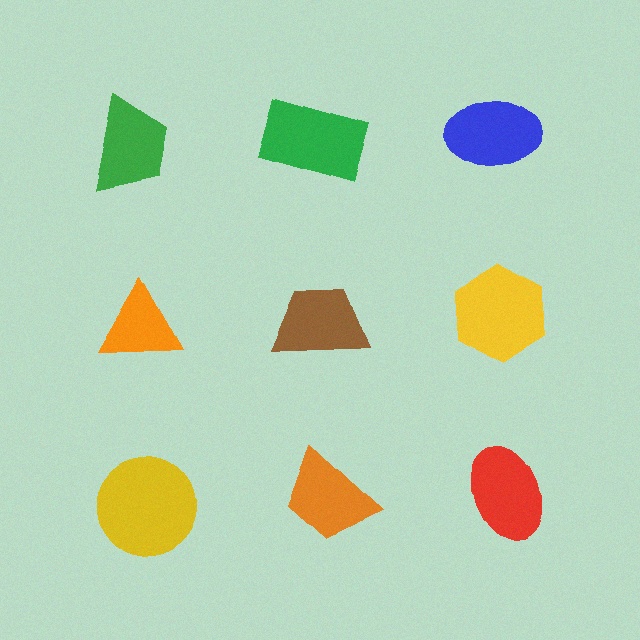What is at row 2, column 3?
A yellow hexagon.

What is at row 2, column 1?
An orange triangle.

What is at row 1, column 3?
A blue ellipse.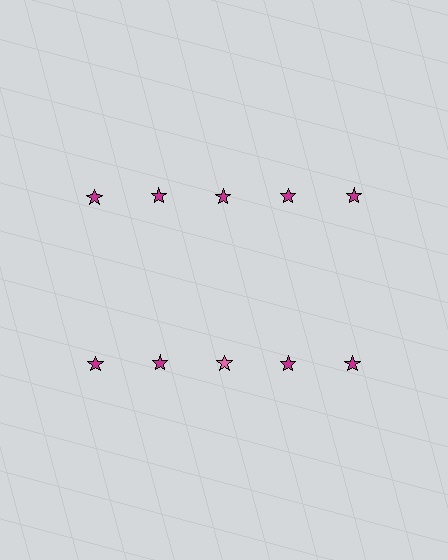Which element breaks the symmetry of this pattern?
The pink star in the second row, center column breaks the symmetry. All other shapes are magenta stars.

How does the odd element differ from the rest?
It has a different color: pink instead of magenta.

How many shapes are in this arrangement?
There are 10 shapes arranged in a grid pattern.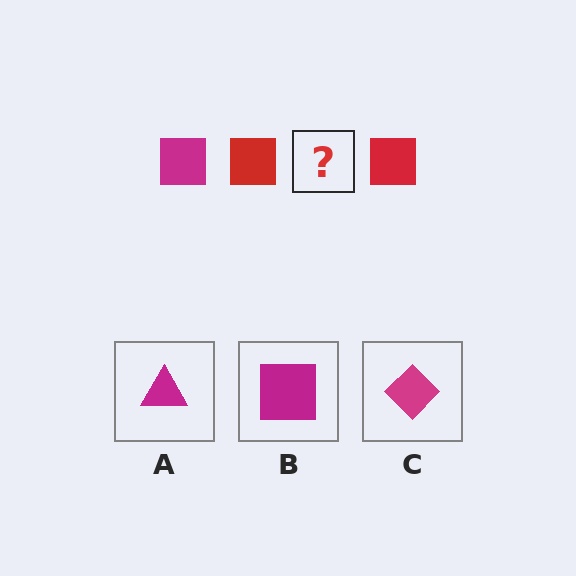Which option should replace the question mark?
Option B.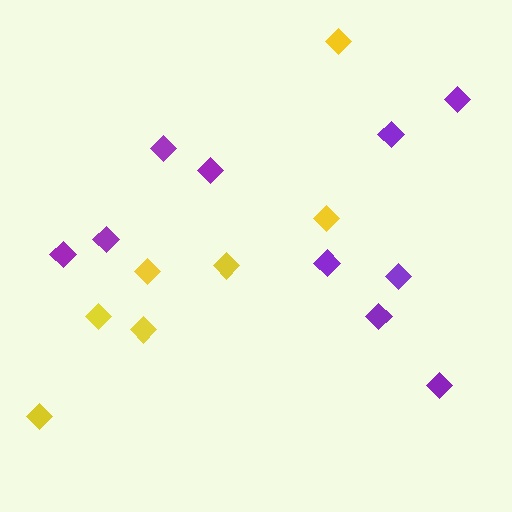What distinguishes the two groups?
There are 2 groups: one group of yellow diamonds (7) and one group of purple diamonds (10).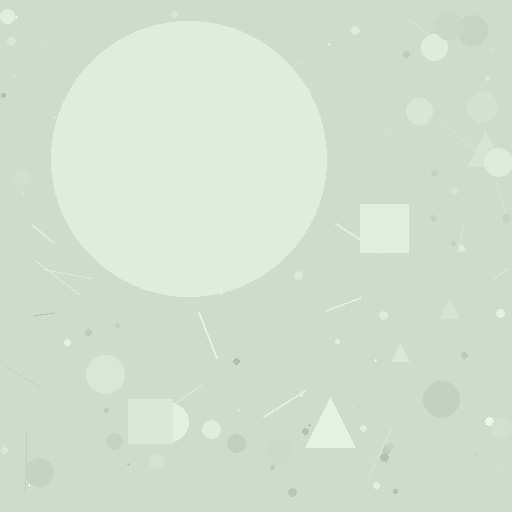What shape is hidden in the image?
A circle is hidden in the image.